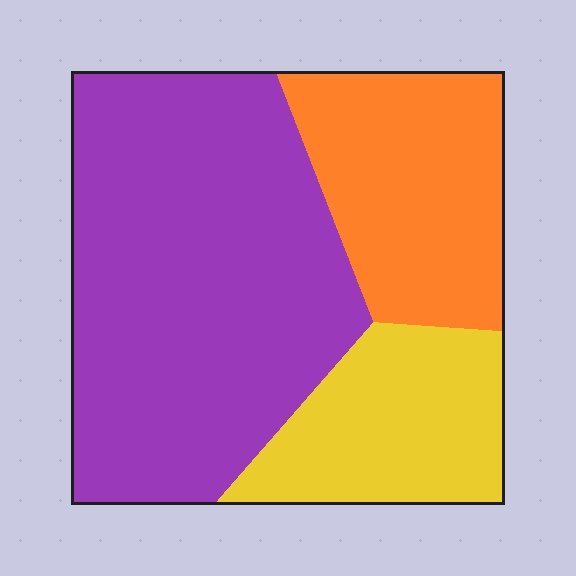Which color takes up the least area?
Yellow, at roughly 20%.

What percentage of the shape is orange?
Orange covers roughly 25% of the shape.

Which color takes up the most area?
Purple, at roughly 55%.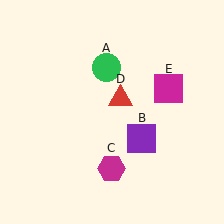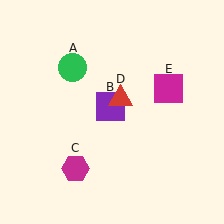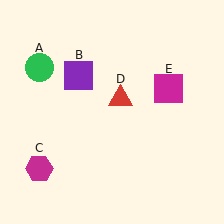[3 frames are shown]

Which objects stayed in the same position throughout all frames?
Red triangle (object D) and magenta square (object E) remained stationary.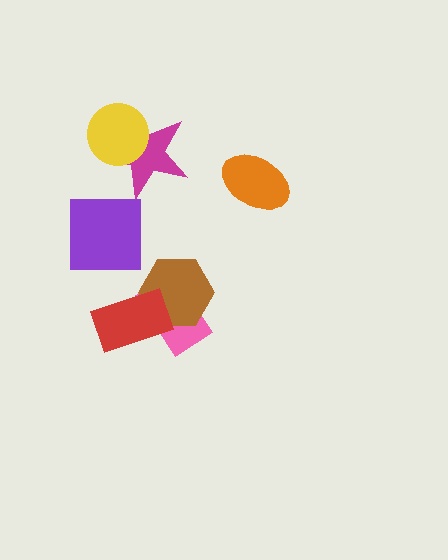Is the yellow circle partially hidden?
No, no other shape covers it.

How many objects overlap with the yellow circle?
1 object overlaps with the yellow circle.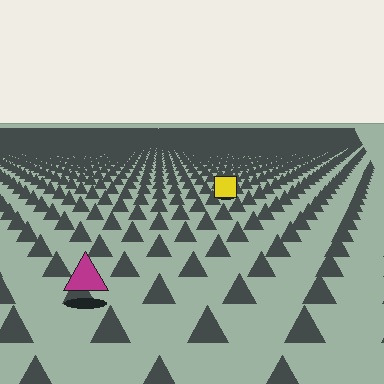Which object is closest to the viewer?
The magenta triangle is closest. The texture marks near it are larger and more spread out.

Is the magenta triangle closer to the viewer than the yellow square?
Yes. The magenta triangle is closer — you can tell from the texture gradient: the ground texture is coarser near it.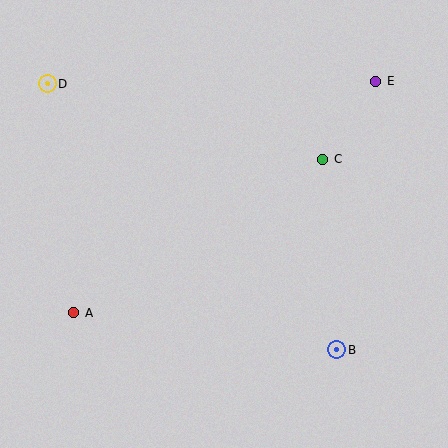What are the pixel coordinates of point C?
Point C is at (323, 159).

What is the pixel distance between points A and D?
The distance between A and D is 231 pixels.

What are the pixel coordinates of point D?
Point D is at (47, 84).